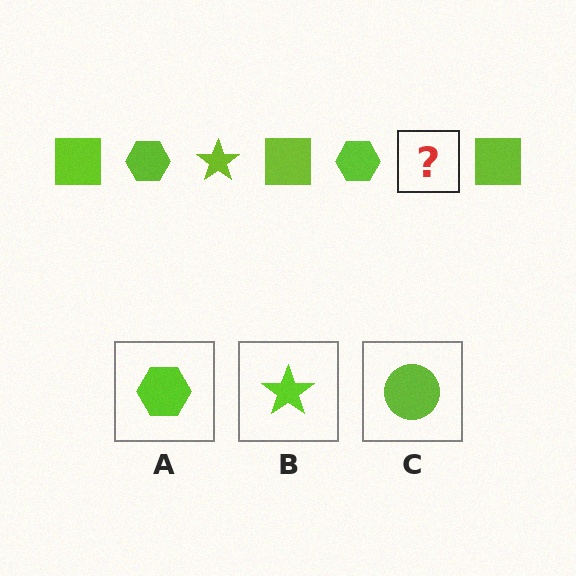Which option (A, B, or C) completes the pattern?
B.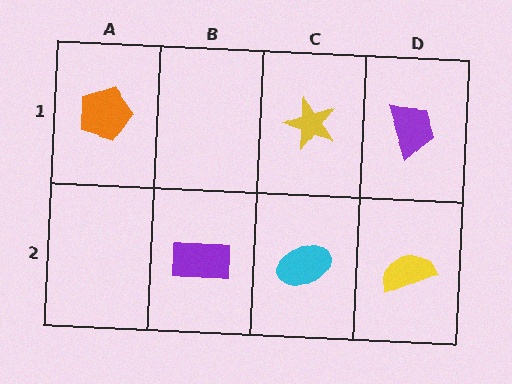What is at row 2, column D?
A yellow semicircle.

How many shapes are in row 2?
3 shapes.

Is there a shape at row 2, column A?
No, that cell is empty.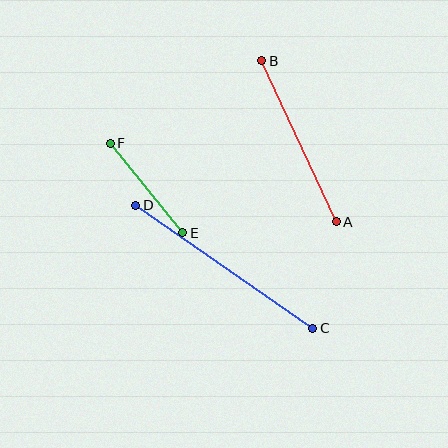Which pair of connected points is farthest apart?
Points C and D are farthest apart.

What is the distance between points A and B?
The distance is approximately 177 pixels.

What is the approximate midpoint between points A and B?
The midpoint is at approximately (299, 141) pixels.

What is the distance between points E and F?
The distance is approximately 115 pixels.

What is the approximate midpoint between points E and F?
The midpoint is at approximately (146, 188) pixels.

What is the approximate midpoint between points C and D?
The midpoint is at approximately (224, 267) pixels.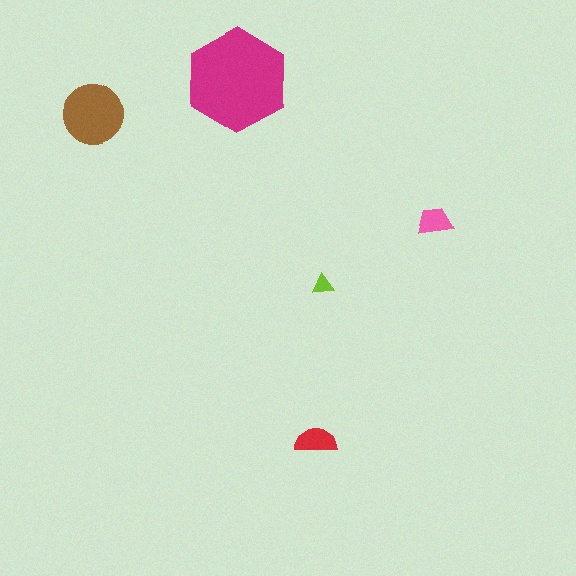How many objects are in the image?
There are 5 objects in the image.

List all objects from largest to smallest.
The magenta hexagon, the brown circle, the red semicircle, the pink trapezoid, the lime triangle.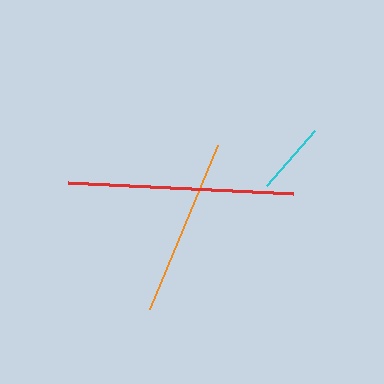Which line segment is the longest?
The red line is the longest at approximately 225 pixels.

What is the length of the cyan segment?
The cyan segment is approximately 73 pixels long.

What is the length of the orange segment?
The orange segment is approximately 177 pixels long.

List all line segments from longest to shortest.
From longest to shortest: red, orange, cyan.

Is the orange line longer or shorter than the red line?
The red line is longer than the orange line.